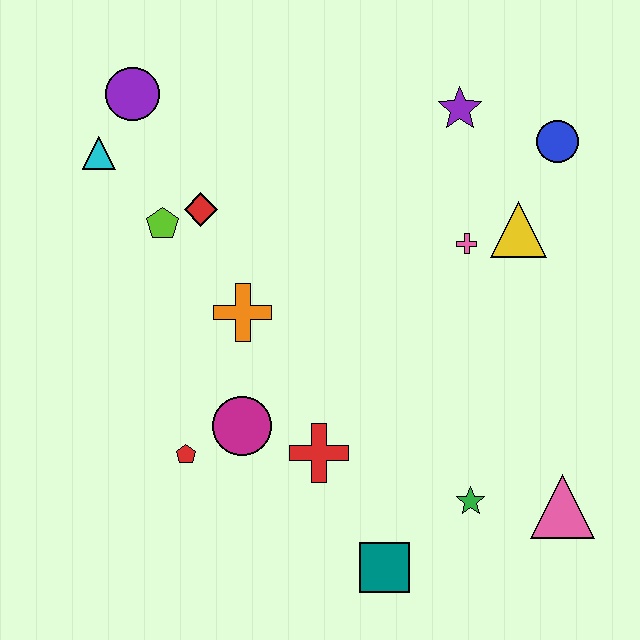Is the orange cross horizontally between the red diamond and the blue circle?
Yes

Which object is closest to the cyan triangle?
The purple circle is closest to the cyan triangle.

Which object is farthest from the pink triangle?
The purple circle is farthest from the pink triangle.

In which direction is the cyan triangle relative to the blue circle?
The cyan triangle is to the left of the blue circle.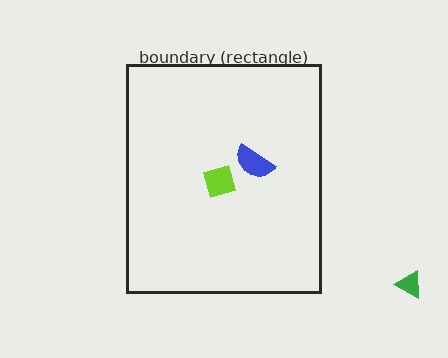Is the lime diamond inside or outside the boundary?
Inside.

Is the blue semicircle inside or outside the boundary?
Inside.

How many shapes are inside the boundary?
2 inside, 1 outside.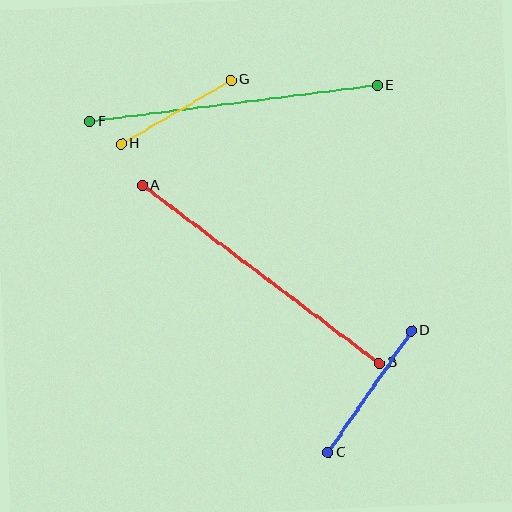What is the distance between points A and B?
The distance is approximately 296 pixels.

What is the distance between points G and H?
The distance is approximately 127 pixels.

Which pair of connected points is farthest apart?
Points A and B are farthest apart.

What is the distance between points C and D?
The distance is approximately 148 pixels.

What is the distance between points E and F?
The distance is approximately 289 pixels.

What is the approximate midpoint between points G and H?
The midpoint is at approximately (176, 112) pixels.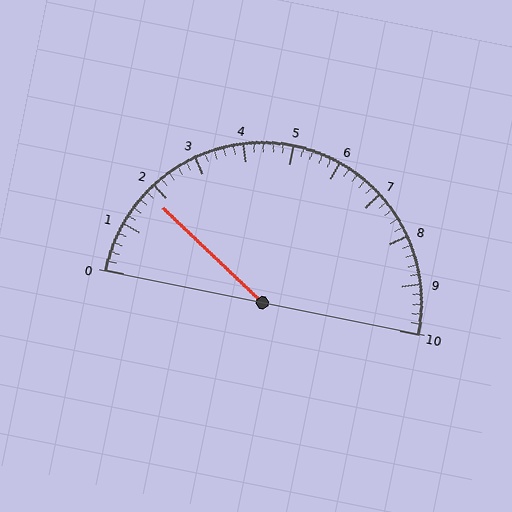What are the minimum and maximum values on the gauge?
The gauge ranges from 0 to 10.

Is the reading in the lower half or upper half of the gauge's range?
The reading is in the lower half of the range (0 to 10).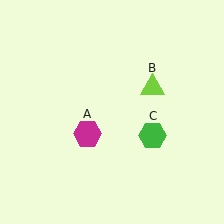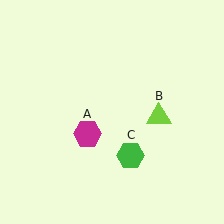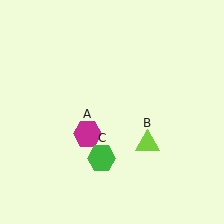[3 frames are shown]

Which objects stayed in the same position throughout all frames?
Magenta hexagon (object A) remained stationary.